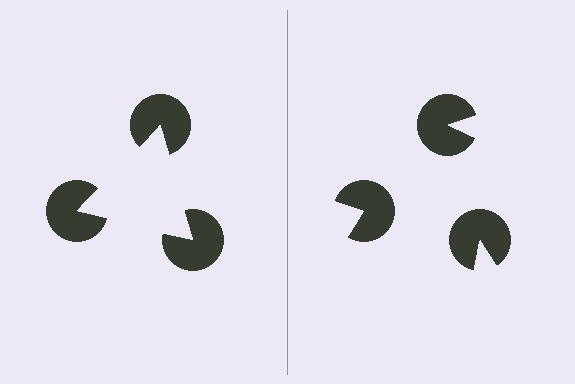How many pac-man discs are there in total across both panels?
6 — 3 on each side.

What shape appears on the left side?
An illusory triangle.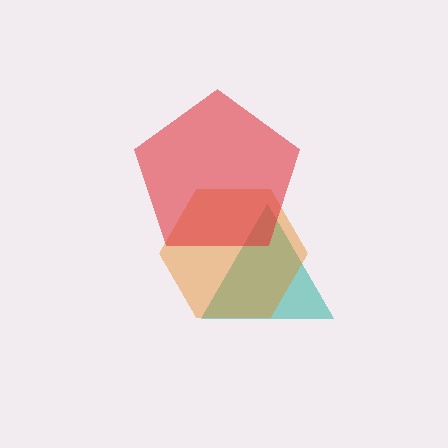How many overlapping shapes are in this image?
There are 3 overlapping shapes in the image.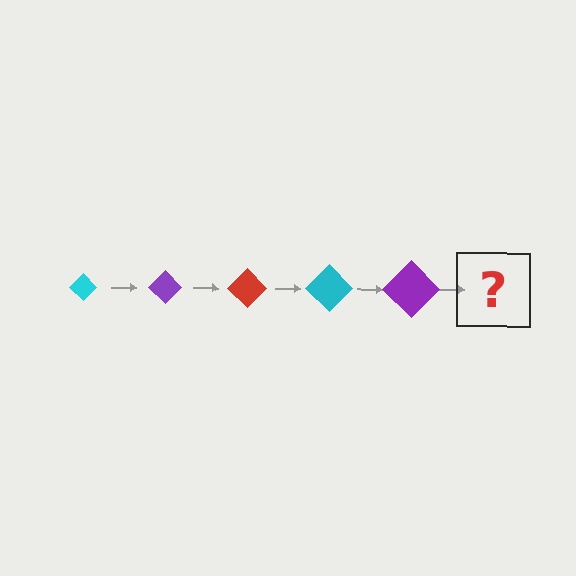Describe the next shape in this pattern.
It should be a red diamond, larger than the previous one.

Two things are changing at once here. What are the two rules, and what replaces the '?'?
The two rules are that the diamond grows larger each step and the color cycles through cyan, purple, and red. The '?' should be a red diamond, larger than the previous one.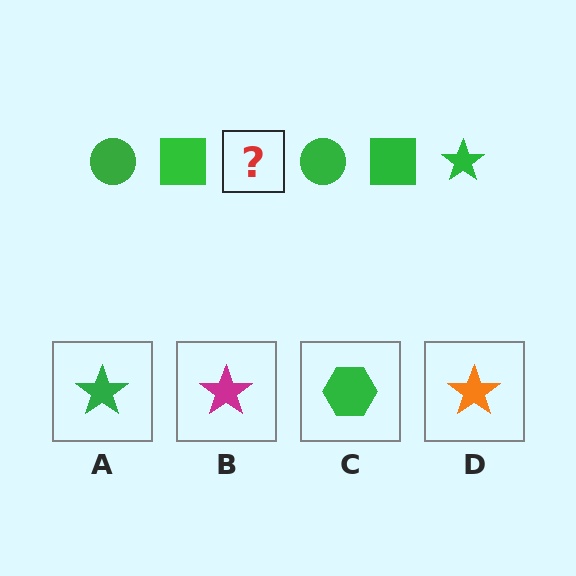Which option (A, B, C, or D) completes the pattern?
A.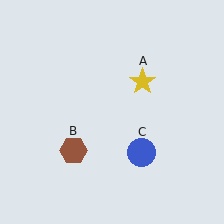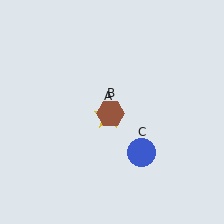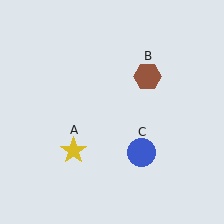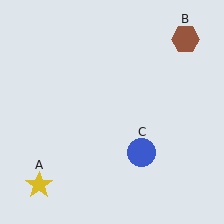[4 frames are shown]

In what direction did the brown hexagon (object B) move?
The brown hexagon (object B) moved up and to the right.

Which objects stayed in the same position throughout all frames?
Blue circle (object C) remained stationary.